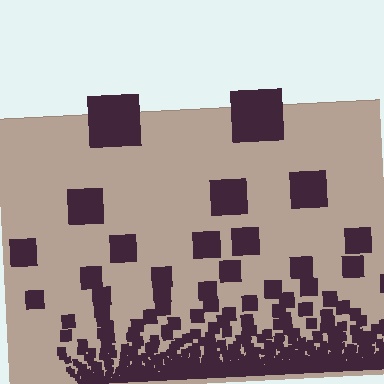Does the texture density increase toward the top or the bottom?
Density increases toward the bottom.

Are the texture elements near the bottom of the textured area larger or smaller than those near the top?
Smaller. The gradient is inverted — elements near the bottom are smaller and denser.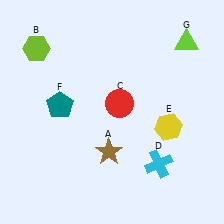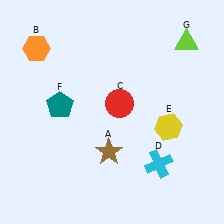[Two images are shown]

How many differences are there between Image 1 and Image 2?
There is 1 difference between the two images.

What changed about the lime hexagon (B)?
In Image 1, B is lime. In Image 2, it changed to orange.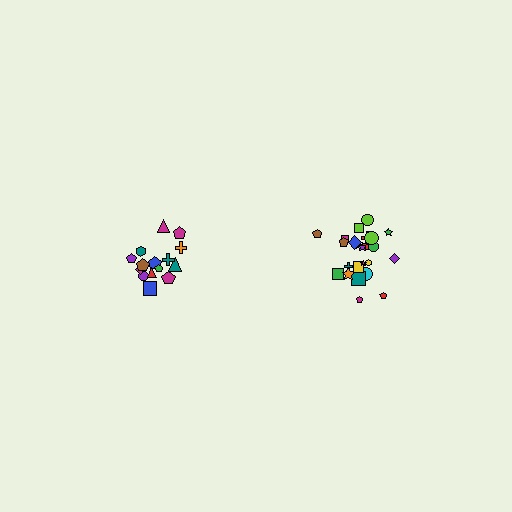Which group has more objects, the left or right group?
The right group.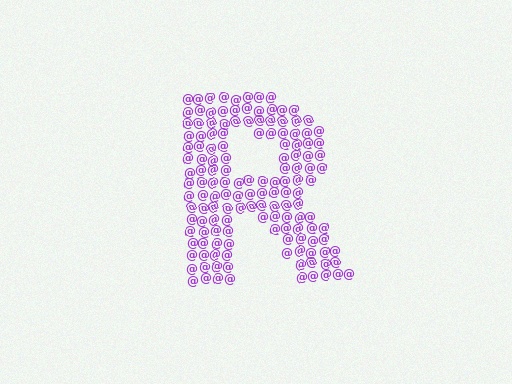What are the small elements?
The small elements are at signs.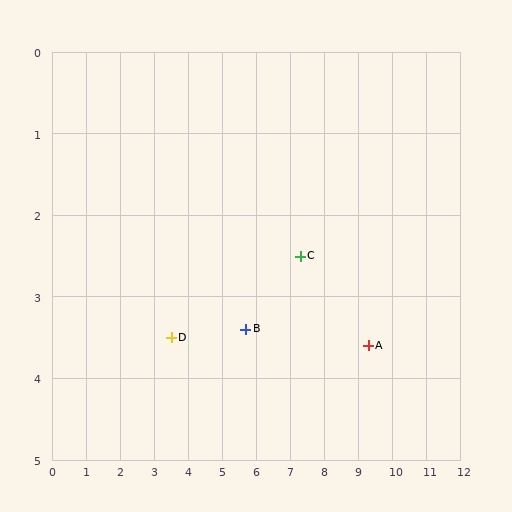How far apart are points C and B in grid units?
Points C and B are about 1.8 grid units apart.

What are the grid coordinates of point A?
Point A is at approximately (9.3, 3.6).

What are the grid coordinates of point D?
Point D is at approximately (3.5, 3.5).